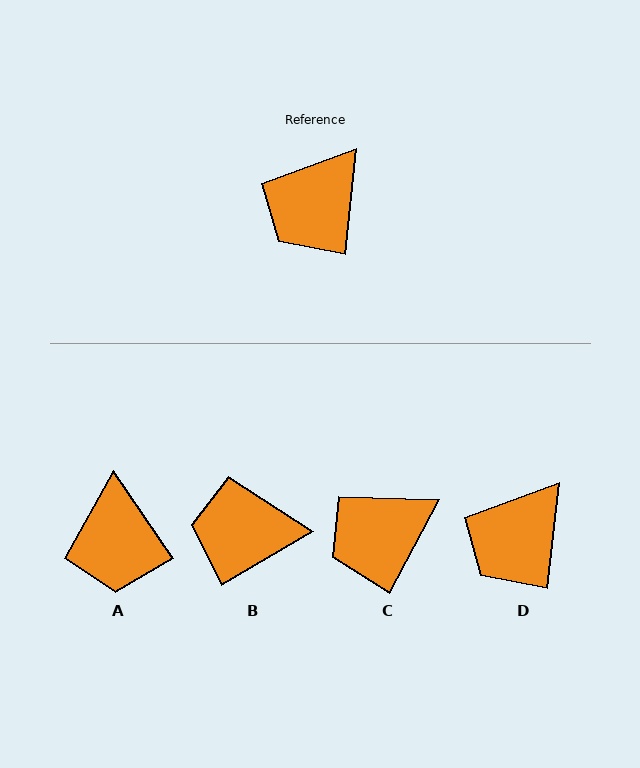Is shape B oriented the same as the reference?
No, it is off by about 53 degrees.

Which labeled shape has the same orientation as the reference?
D.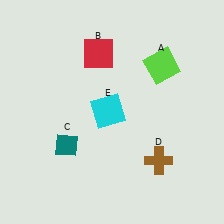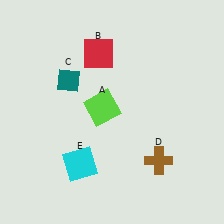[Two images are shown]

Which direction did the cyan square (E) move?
The cyan square (E) moved down.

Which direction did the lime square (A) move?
The lime square (A) moved left.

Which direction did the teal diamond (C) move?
The teal diamond (C) moved up.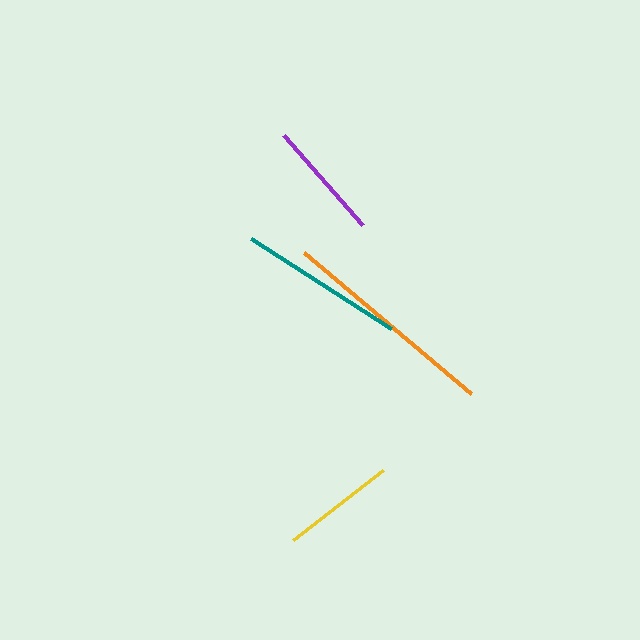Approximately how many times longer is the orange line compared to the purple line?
The orange line is approximately 1.8 times the length of the purple line.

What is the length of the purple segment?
The purple segment is approximately 119 pixels long.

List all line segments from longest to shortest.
From longest to shortest: orange, teal, purple, yellow.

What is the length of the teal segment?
The teal segment is approximately 166 pixels long.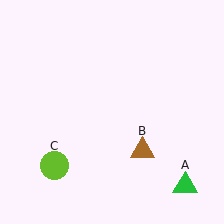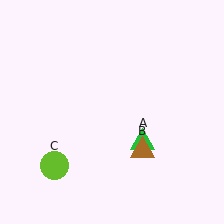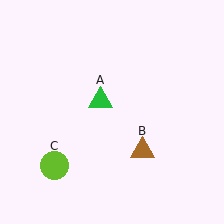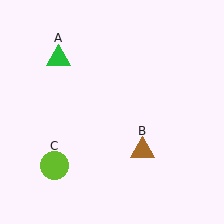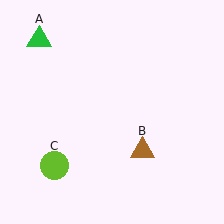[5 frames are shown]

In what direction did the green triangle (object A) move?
The green triangle (object A) moved up and to the left.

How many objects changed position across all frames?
1 object changed position: green triangle (object A).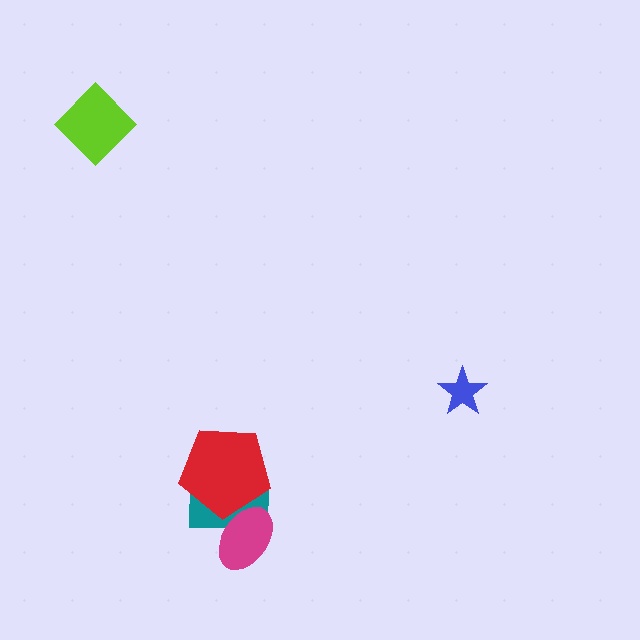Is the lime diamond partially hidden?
No, no other shape covers it.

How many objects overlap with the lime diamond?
0 objects overlap with the lime diamond.